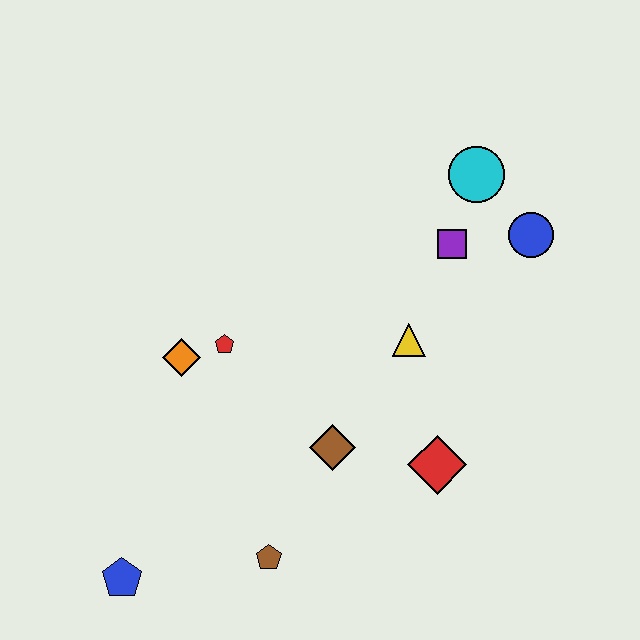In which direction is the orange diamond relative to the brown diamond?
The orange diamond is to the left of the brown diamond.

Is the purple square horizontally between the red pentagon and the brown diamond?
No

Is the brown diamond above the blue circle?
No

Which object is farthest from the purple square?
The blue pentagon is farthest from the purple square.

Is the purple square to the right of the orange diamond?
Yes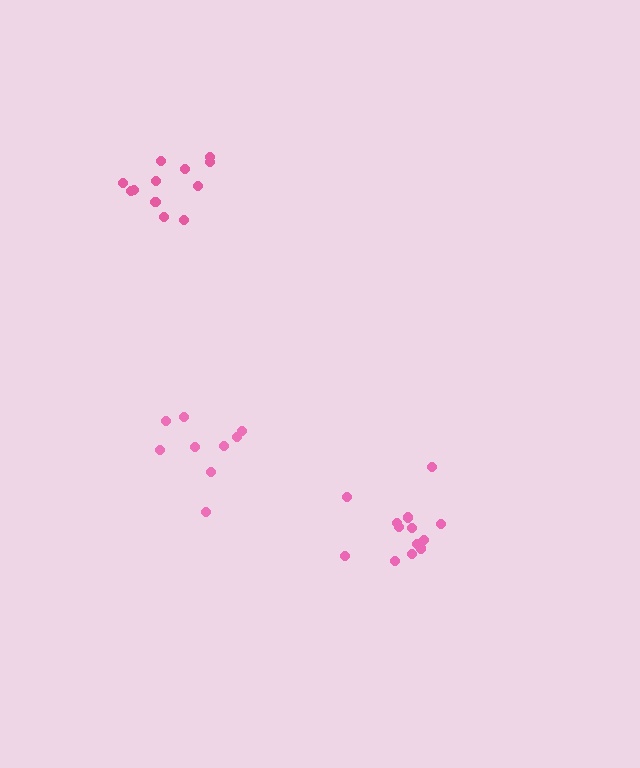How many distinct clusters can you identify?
There are 3 distinct clusters.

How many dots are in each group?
Group 1: 13 dots, Group 2: 9 dots, Group 3: 12 dots (34 total).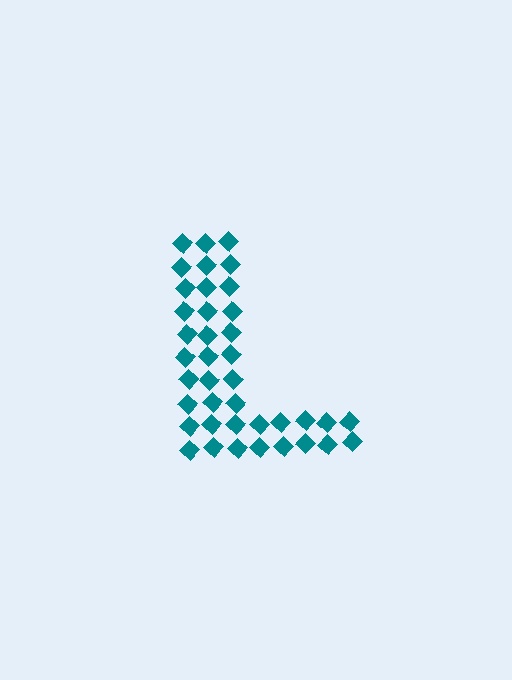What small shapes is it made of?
It is made of small diamonds.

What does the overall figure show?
The overall figure shows the letter L.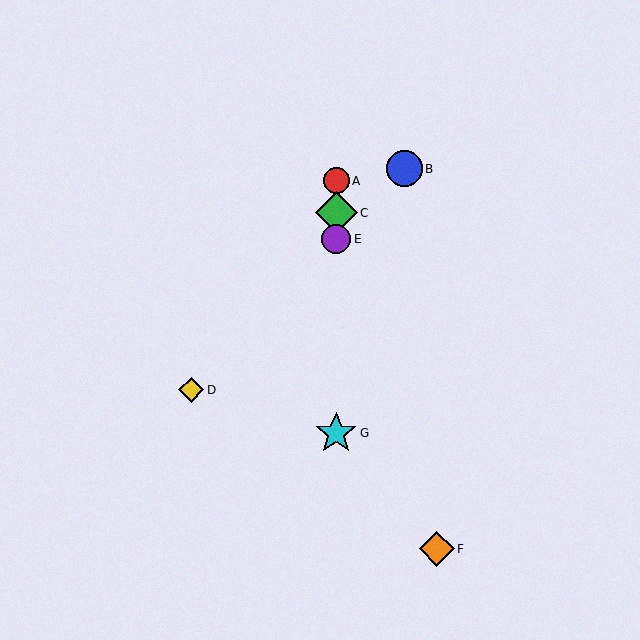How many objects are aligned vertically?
4 objects (A, C, E, G) are aligned vertically.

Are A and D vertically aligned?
No, A is at x≈336 and D is at x≈191.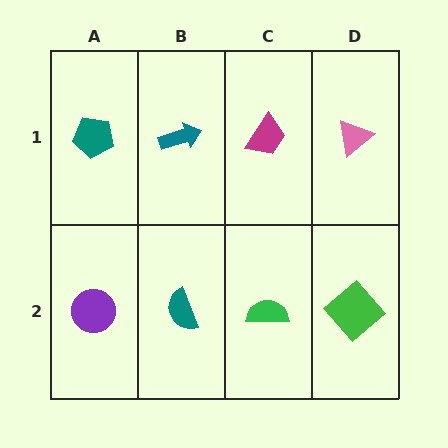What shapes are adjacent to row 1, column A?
A purple circle (row 2, column A), a teal arrow (row 1, column B).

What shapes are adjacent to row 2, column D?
A pink triangle (row 1, column D), a green semicircle (row 2, column C).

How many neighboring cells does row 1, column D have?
2.